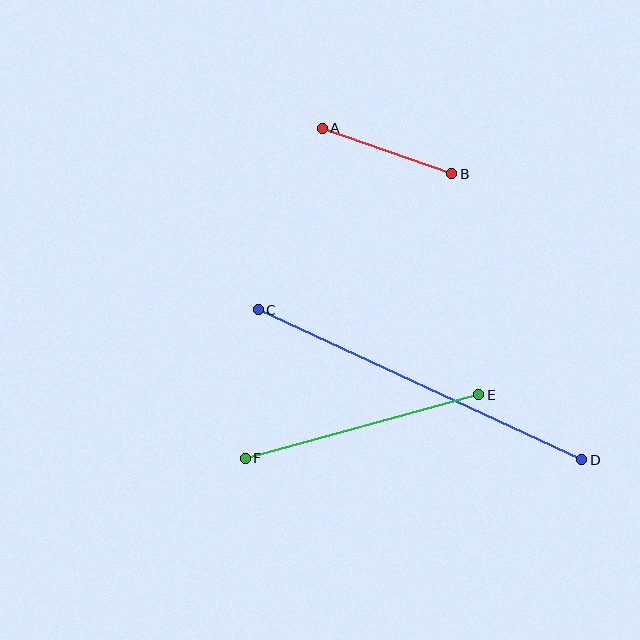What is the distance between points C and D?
The distance is approximately 357 pixels.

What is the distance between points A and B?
The distance is approximately 137 pixels.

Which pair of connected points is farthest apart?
Points C and D are farthest apart.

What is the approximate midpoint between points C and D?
The midpoint is at approximately (420, 385) pixels.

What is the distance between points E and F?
The distance is approximately 242 pixels.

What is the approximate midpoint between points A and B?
The midpoint is at approximately (387, 151) pixels.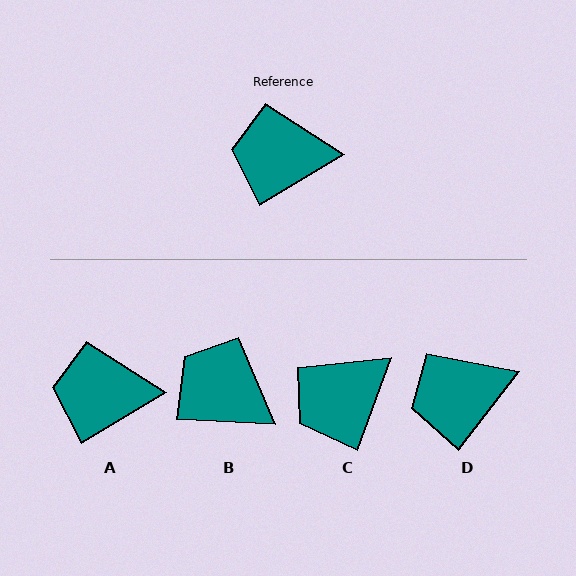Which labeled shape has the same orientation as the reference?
A.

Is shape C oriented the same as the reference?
No, it is off by about 39 degrees.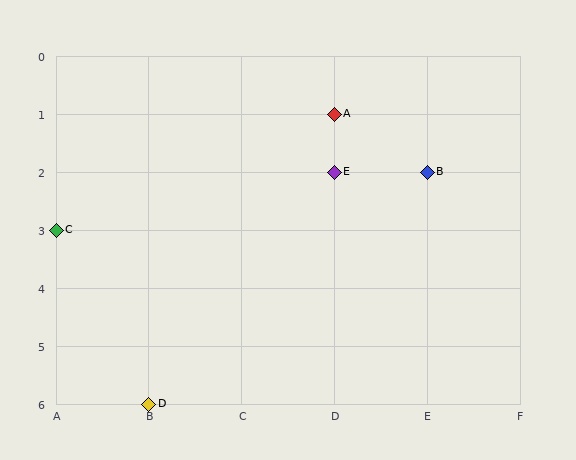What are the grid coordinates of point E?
Point E is at grid coordinates (D, 2).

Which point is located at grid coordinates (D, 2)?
Point E is at (D, 2).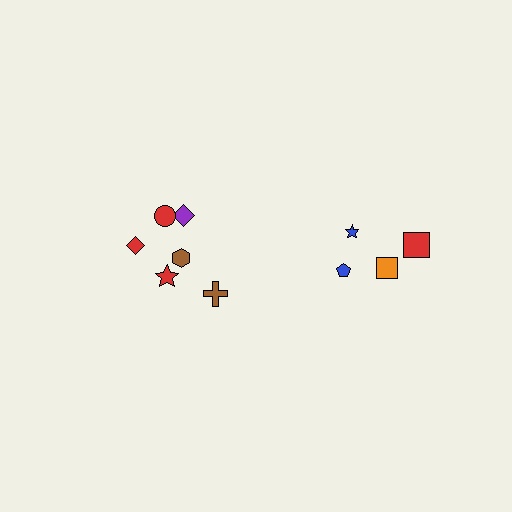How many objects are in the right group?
There are 4 objects.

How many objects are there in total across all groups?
There are 10 objects.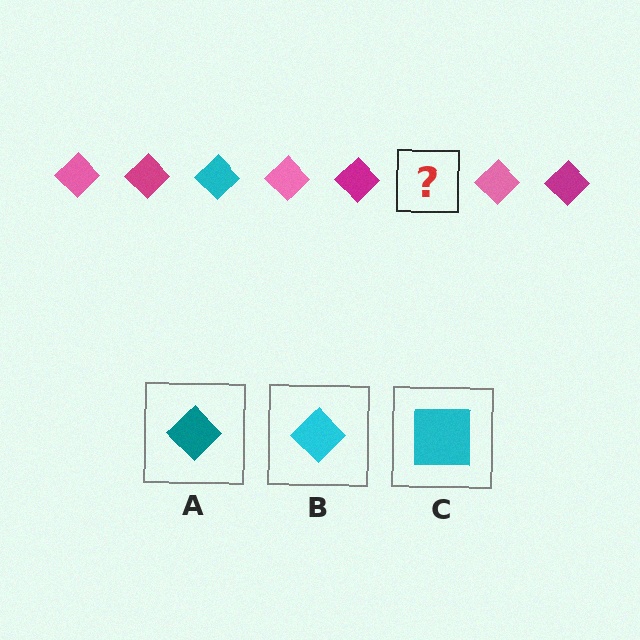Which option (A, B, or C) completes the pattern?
B.